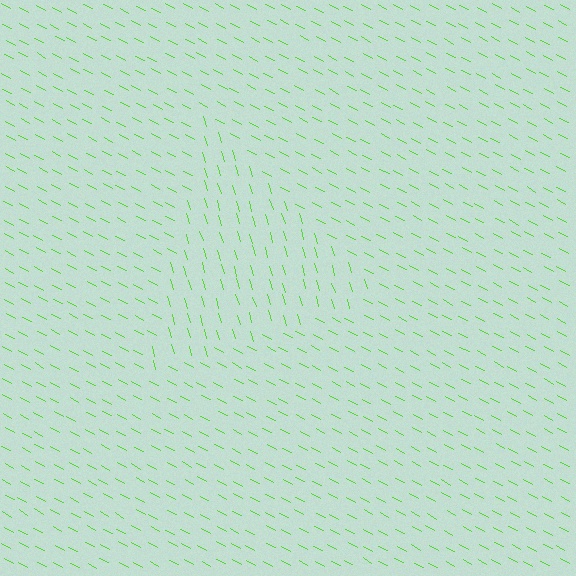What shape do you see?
I see a triangle.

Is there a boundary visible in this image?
Yes, there is a texture boundary formed by a change in line orientation.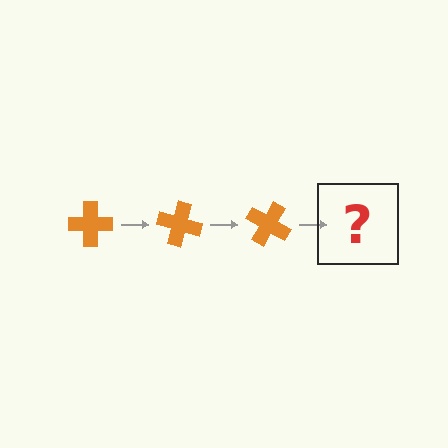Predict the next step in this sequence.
The next step is an orange cross rotated 45 degrees.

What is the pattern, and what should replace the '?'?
The pattern is that the cross rotates 15 degrees each step. The '?' should be an orange cross rotated 45 degrees.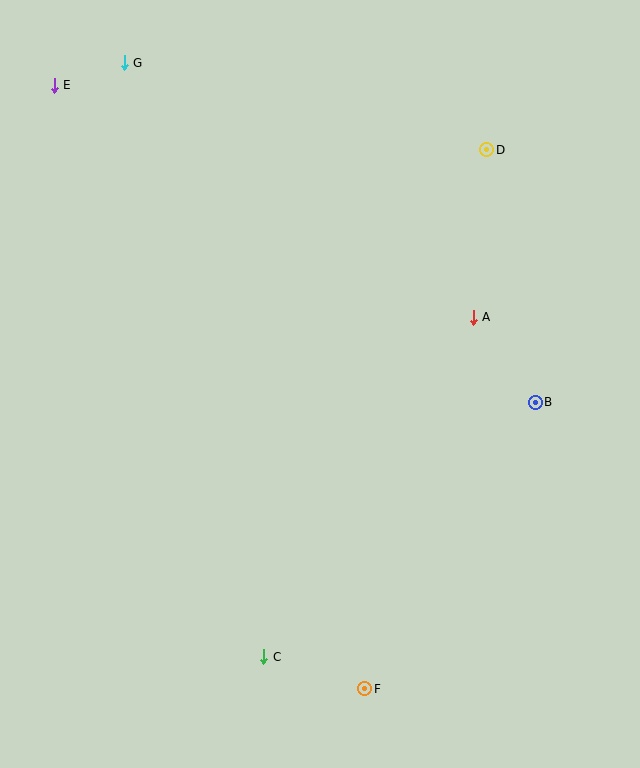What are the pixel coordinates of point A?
Point A is at (473, 317).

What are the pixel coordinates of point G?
Point G is at (124, 63).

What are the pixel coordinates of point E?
Point E is at (54, 85).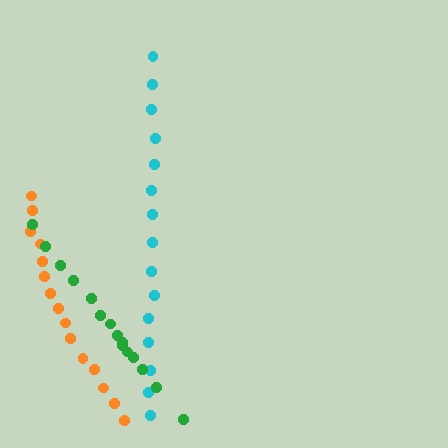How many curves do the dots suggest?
There are 3 distinct paths.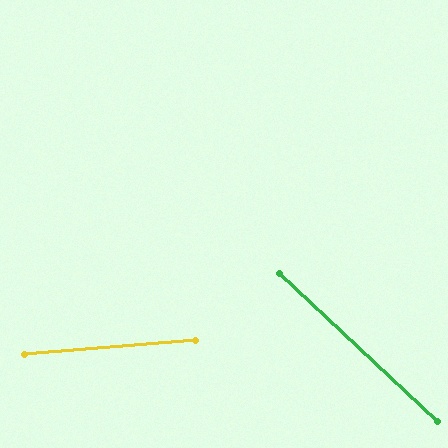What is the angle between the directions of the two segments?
Approximately 48 degrees.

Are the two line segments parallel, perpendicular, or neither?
Neither parallel nor perpendicular — they differ by about 48°.